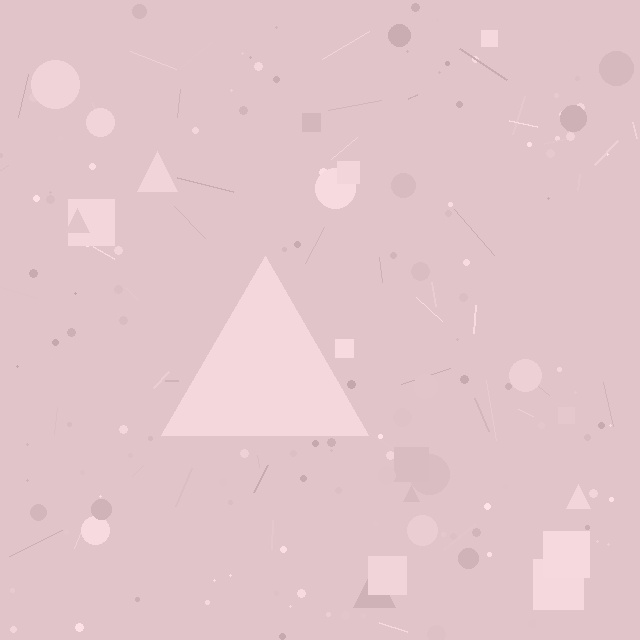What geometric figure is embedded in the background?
A triangle is embedded in the background.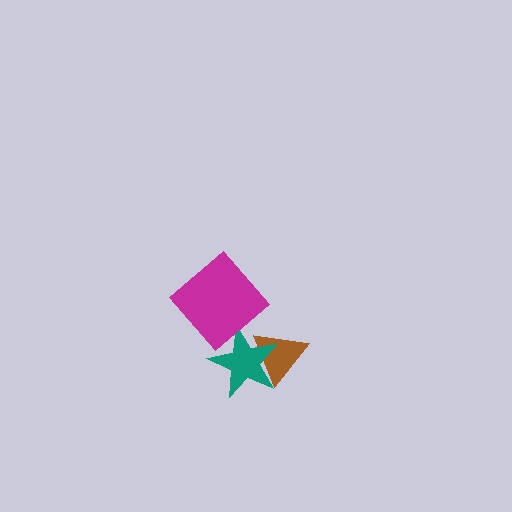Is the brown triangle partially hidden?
Yes, it is partially covered by another shape.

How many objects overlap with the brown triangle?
1 object overlaps with the brown triangle.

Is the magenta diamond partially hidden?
No, no other shape covers it.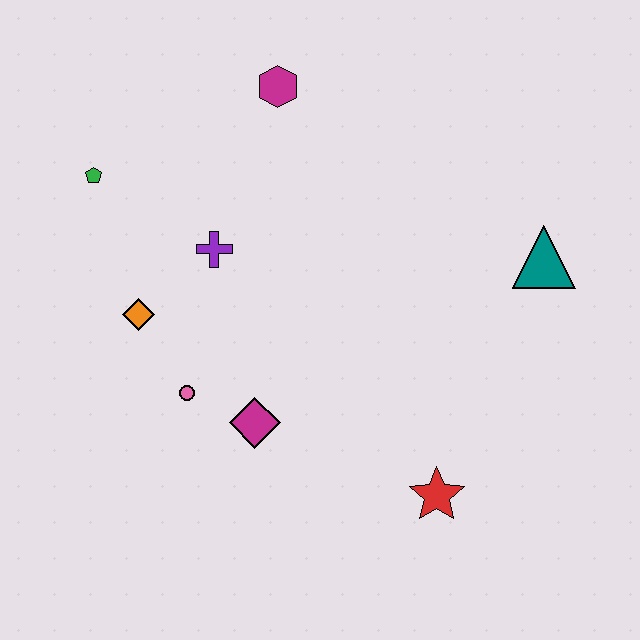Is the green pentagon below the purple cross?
No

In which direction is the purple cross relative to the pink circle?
The purple cross is above the pink circle.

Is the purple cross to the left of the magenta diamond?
Yes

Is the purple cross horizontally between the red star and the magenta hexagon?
No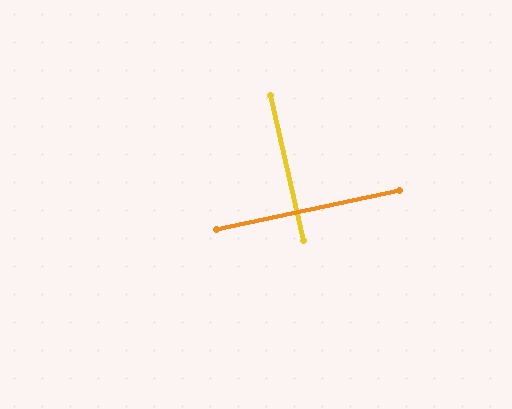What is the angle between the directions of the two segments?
Approximately 89 degrees.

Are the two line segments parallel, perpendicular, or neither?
Perpendicular — they meet at approximately 89°.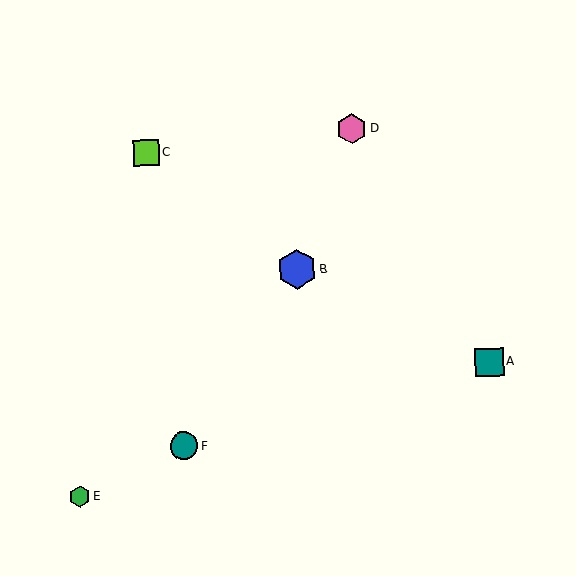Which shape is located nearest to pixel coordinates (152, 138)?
The lime square (labeled C) at (146, 153) is nearest to that location.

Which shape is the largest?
The blue hexagon (labeled B) is the largest.